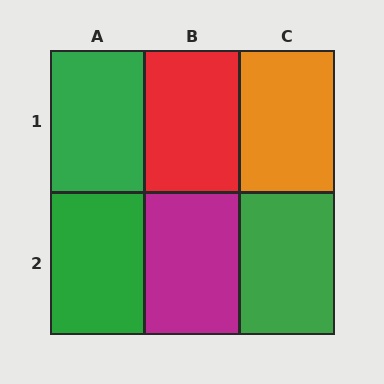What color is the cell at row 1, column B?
Red.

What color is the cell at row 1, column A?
Green.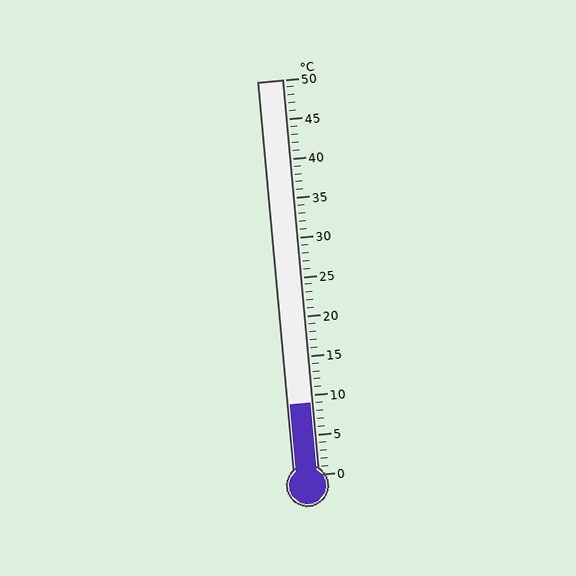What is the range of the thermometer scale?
The thermometer scale ranges from 0°C to 50°C.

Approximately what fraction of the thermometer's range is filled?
The thermometer is filled to approximately 20% of its range.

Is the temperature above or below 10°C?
The temperature is below 10°C.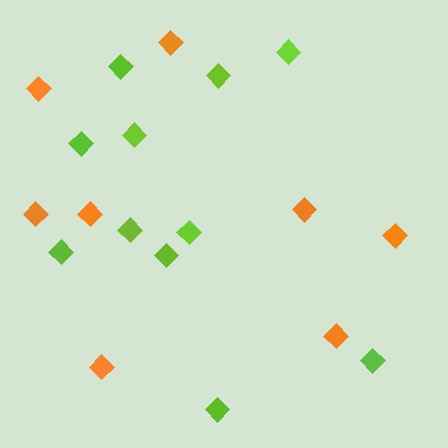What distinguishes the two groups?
There are 2 groups: one group of orange diamonds (8) and one group of lime diamonds (11).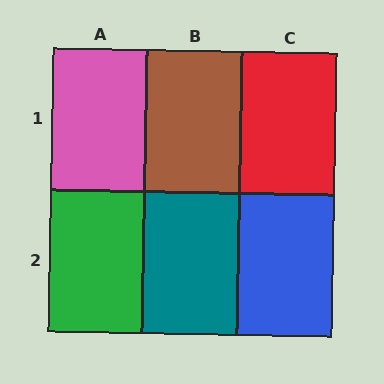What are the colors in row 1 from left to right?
Pink, brown, red.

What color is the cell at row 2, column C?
Blue.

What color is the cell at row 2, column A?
Green.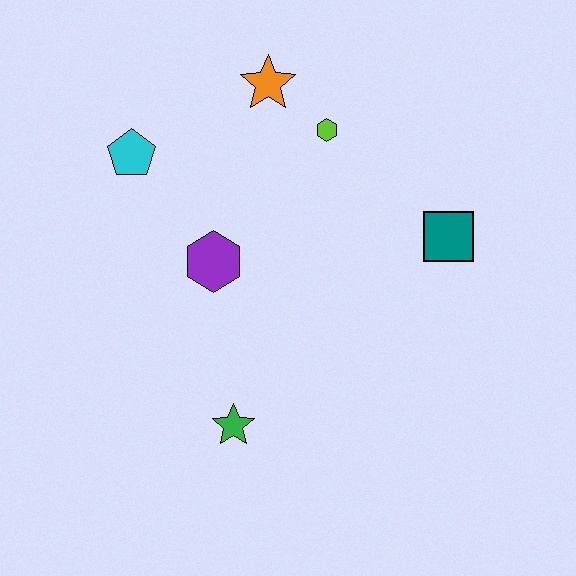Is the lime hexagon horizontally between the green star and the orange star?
No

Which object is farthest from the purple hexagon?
The teal square is farthest from the purple hexagon.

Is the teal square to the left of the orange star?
No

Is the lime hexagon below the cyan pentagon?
No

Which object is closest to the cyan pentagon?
The purple hexagon is closest to the cyan pentagon.